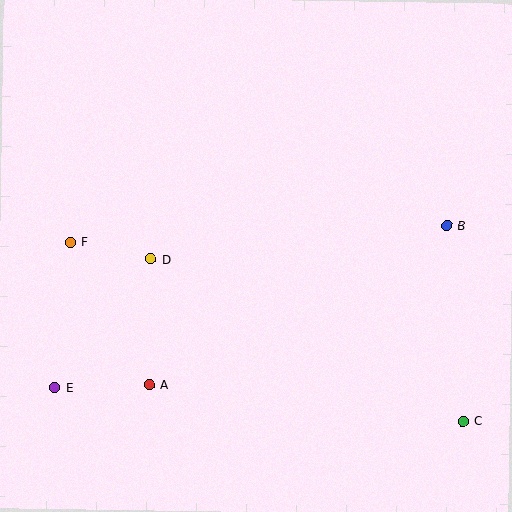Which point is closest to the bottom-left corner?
Point E is closest to the bottom-left corner.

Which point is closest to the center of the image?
Point D at (151, 259) is closest to the center.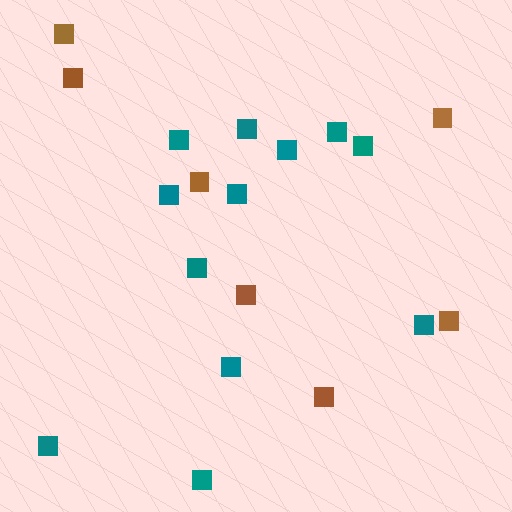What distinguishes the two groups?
There are 2 groups: one group of teal squares (12) and one group of brown squares (7).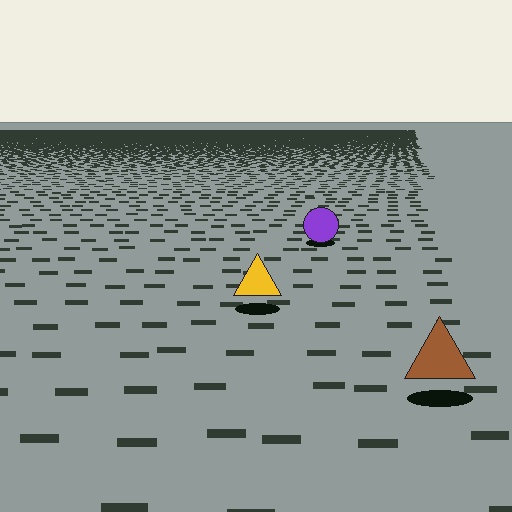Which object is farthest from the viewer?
The purple circle is farthest from the viewer. It appears smaller and the ground texture around it is denser.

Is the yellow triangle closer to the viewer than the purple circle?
Yes. The yellow triangle is closer — you can tell from the texture gradient: the ground texture is coarser near it.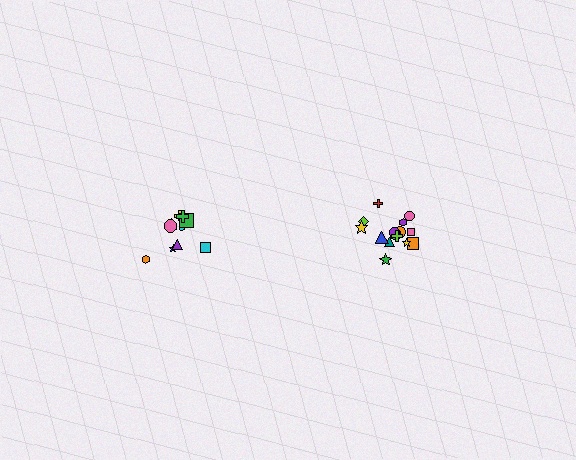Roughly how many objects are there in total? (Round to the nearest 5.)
Roughly 25 objects in total.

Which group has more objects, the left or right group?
The right group.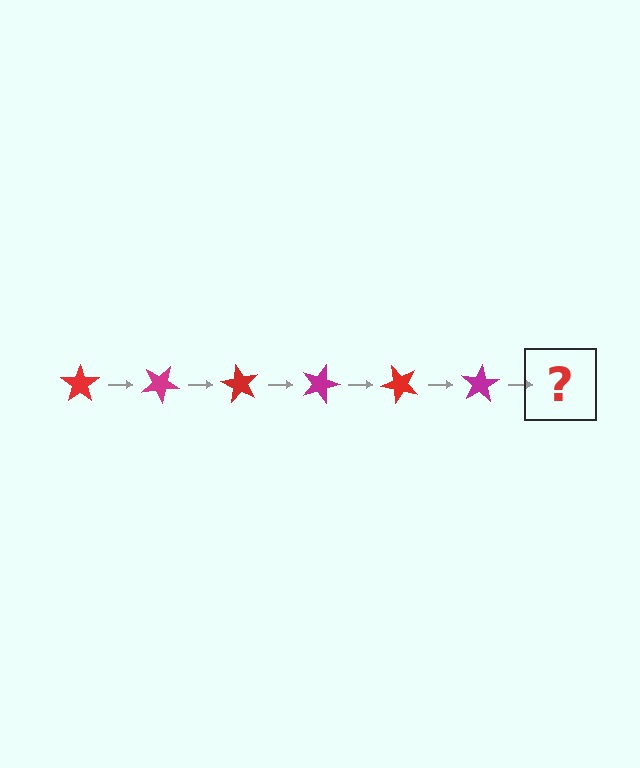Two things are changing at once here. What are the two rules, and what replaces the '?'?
The two rules are that it rotates 30 degrees each step and the color cycles through red and magenta. The '?' should be a red star, rotated 180 degrees from the start.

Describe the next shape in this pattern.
It should be a red star, rotated 180 degrees from the start.